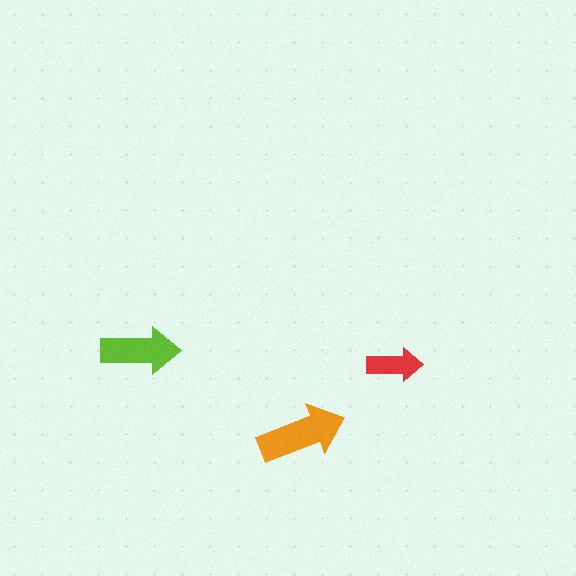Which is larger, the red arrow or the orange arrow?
The orange one.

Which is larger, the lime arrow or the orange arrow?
The orange one.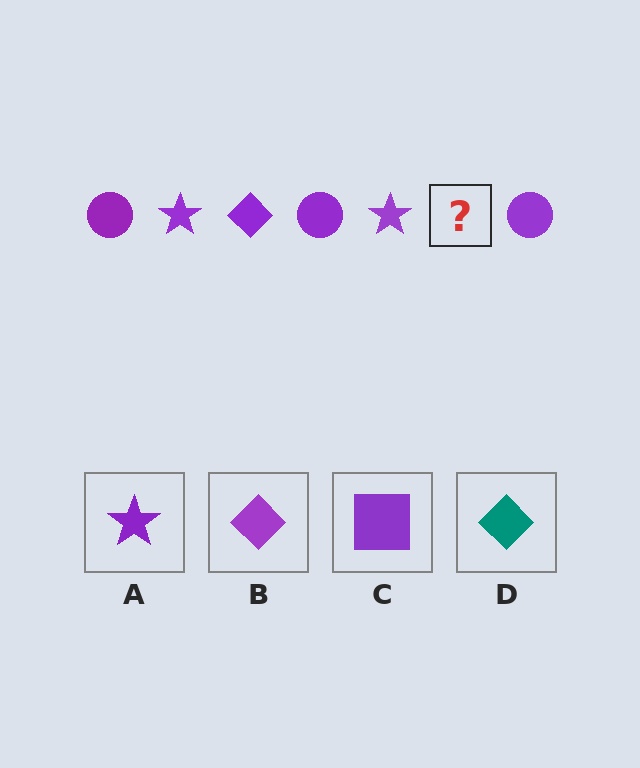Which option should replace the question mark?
Option B.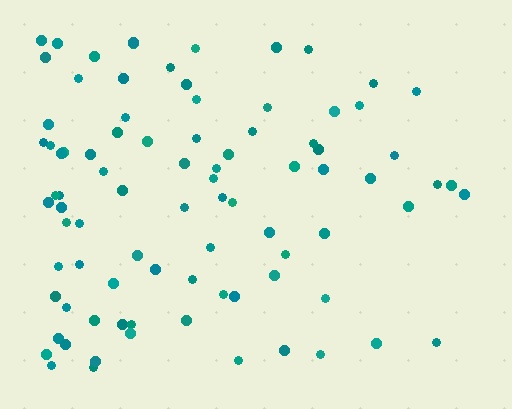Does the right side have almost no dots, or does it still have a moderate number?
Still a moderate number, just noticeably fewer than the left.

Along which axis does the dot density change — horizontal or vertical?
Horizontal.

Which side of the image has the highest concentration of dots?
The left.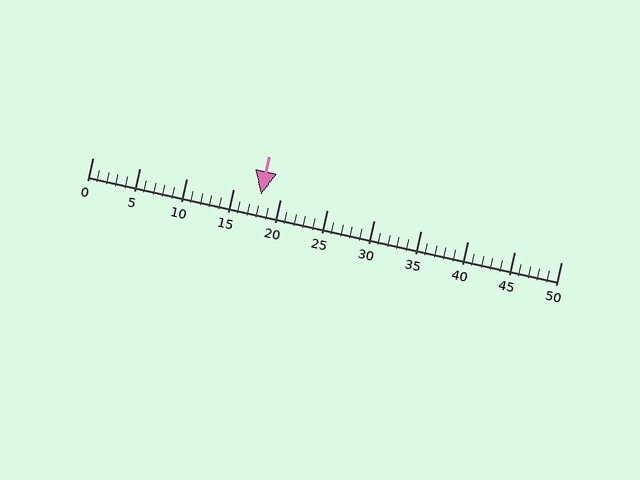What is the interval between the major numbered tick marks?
The major tick marks are spaced 5 units apart.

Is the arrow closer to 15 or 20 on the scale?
The arrow is closer to 20.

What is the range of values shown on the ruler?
The ruler shows values from 0 to 50.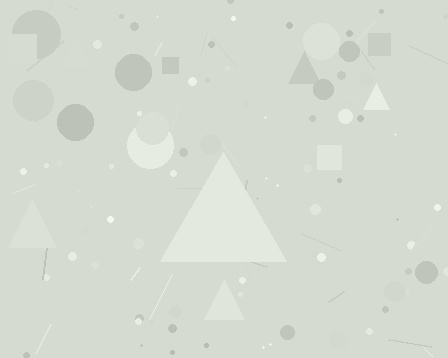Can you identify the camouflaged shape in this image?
The camouflaged shape is a triangle.